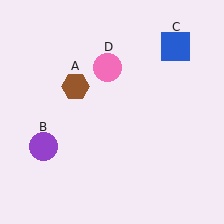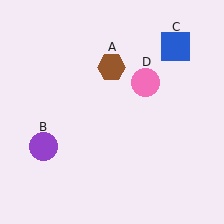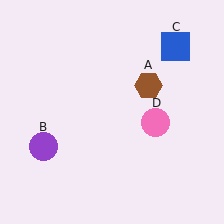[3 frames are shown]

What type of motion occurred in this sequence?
The brown hexagon (object A), pink circle (object D) rotated clockwise around the center of the scene.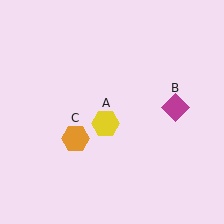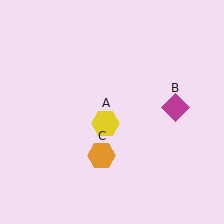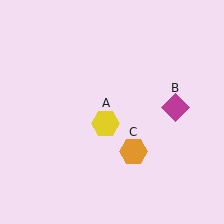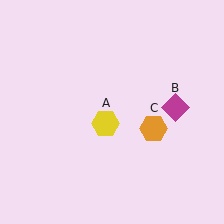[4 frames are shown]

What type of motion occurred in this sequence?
The orange hexagon (object C) rotated counterclockwise around the center of the scene.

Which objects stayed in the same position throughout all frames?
Yellow hexagon (object A) and magenta diamond (object B) remained stationary.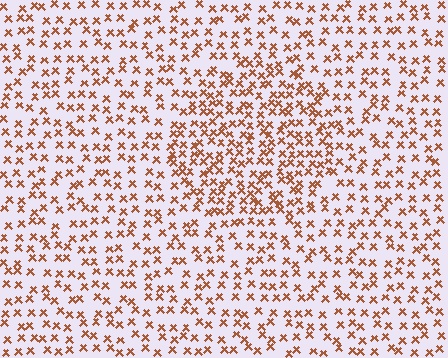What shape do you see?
I see a circle.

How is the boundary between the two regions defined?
The boundary is defined by a change in element density (approximately 1.7x ratio). All elements are the same color, size, and shape.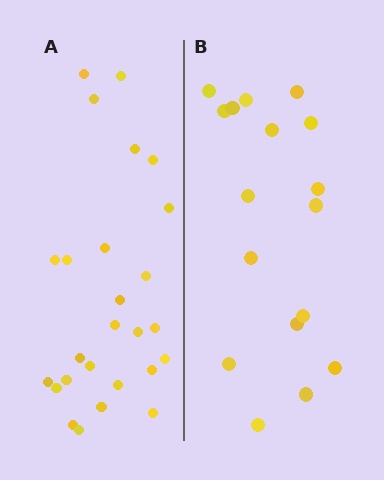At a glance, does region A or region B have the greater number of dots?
Region A (the left region) has more dots.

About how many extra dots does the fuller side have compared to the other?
Region A has roughly 8 or so more dots than region B.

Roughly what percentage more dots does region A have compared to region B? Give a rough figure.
About 55% more.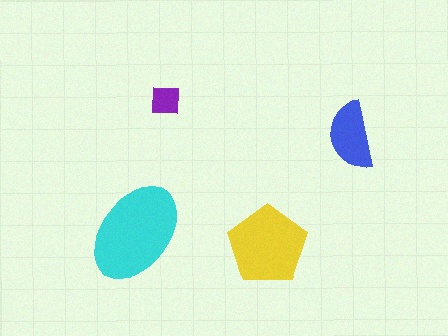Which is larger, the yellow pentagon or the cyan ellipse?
The cyan ellipse.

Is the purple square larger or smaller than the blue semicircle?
Smaller.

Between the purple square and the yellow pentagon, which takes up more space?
The yellow pentagon.